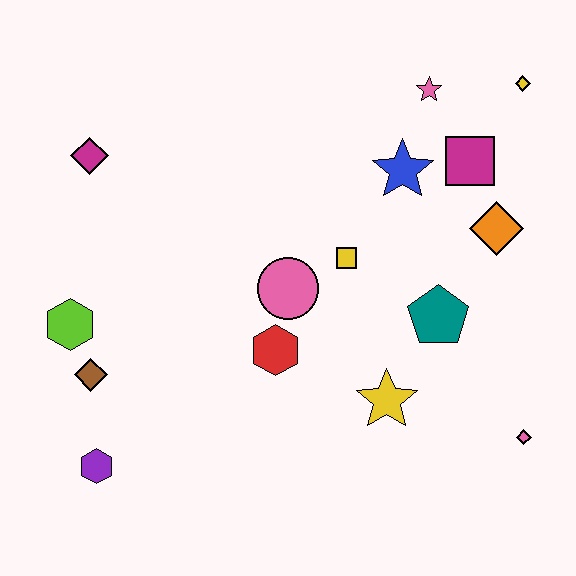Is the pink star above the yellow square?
Yes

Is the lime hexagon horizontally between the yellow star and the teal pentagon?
No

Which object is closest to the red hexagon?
The pink circle is closest to the red hexagon.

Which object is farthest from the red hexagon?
The yellow diamond is farthest from the red hexagon.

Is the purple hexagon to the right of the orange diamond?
No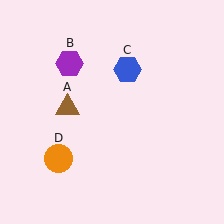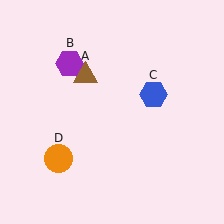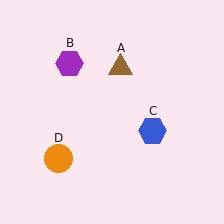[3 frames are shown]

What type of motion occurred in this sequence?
The brown triangle (object A), blue hexagon (object C) rotated clockwise around the center of the scene.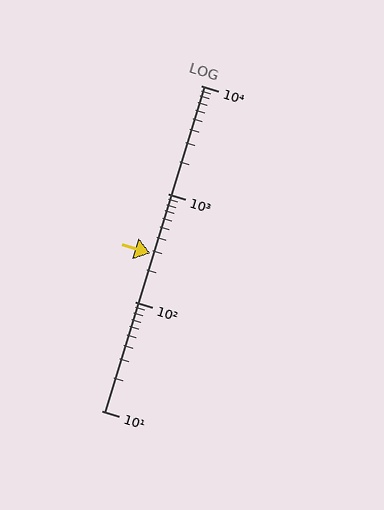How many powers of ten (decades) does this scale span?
The scale spans 3 decades, from 10 to 10000.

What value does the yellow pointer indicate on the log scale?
The pointer indicates approximately 280.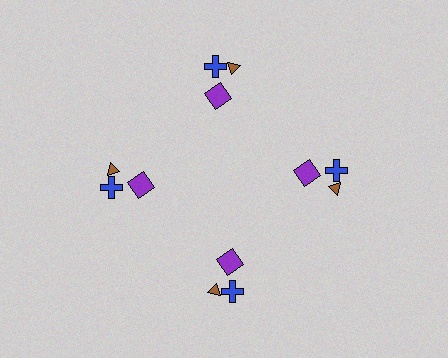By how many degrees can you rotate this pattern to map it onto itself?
The pattern maps onto itself every 90 degrees of rotation.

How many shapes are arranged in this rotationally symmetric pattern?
There are 12 shapes, arranged in 4 groups of 3.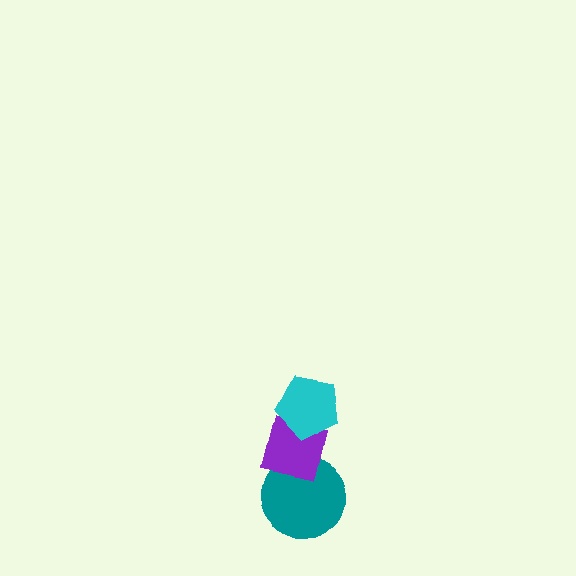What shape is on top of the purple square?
The cyan pentagon is on top of the purple square.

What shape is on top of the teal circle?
The purple square is on top of the teal circle.